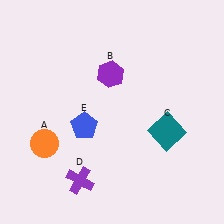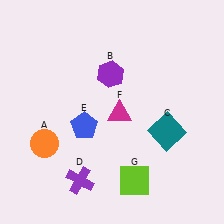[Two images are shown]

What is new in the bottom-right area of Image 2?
A magenta triangle (F) was added in the bottom-right area of Image 2.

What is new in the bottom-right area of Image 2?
A lime square (G) was added in the bottom-right area of Image 2.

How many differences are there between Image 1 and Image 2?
There are 2 differences between the two images.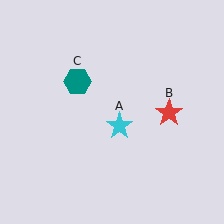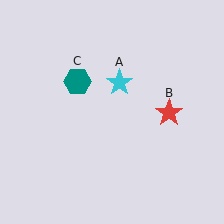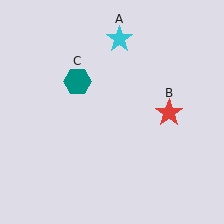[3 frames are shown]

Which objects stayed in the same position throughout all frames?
Red star (object B) and teal hexagon (object C) remained stationary.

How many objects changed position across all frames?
1 object changed position: cyan star (object A).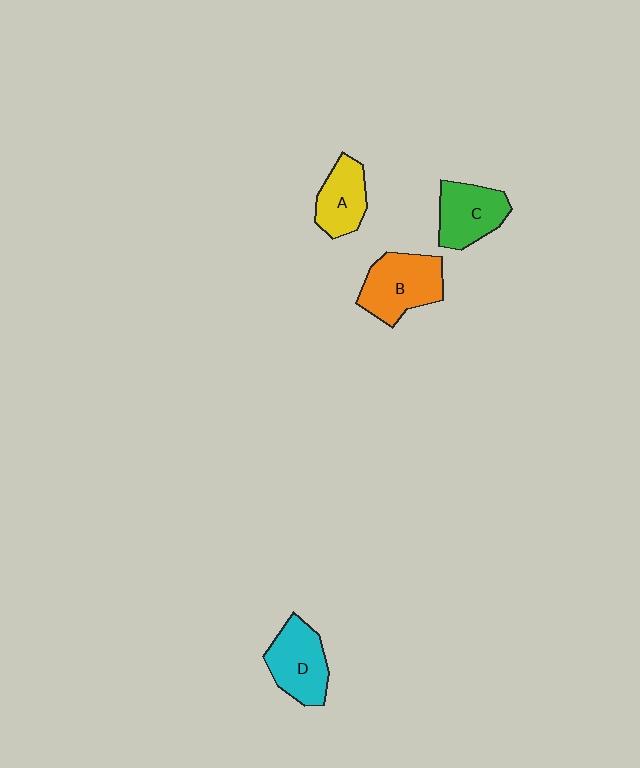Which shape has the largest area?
Shape B (orange).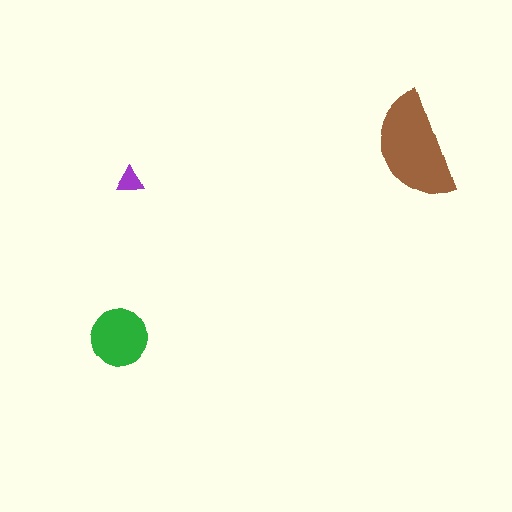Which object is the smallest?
The purple triangle.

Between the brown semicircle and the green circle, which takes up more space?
The brown semicircle.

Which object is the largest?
The brown semicircle.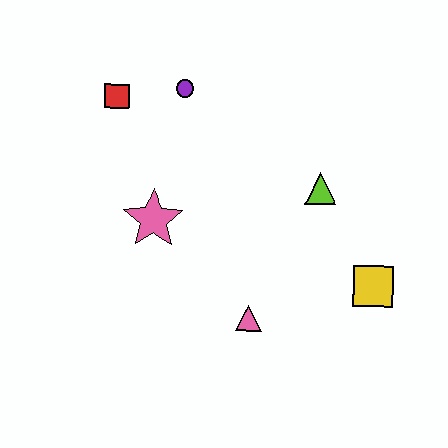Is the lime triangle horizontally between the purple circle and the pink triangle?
No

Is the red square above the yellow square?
Yes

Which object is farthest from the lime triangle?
The red square is farthest from the lime triangle.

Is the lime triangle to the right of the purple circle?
Yes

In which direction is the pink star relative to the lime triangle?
The pink star is to the left of the lime triangle.